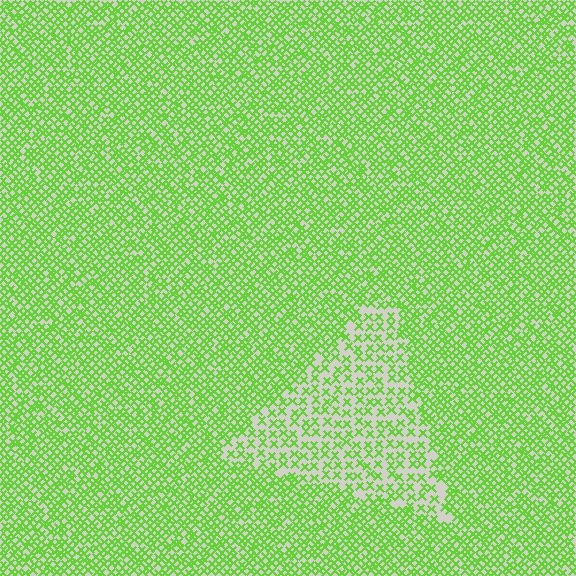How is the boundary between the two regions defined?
The boundary is defined by a change in element density (approximately 1.9x ratio). All elements are the same color, size, and shape.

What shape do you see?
I see a triangle.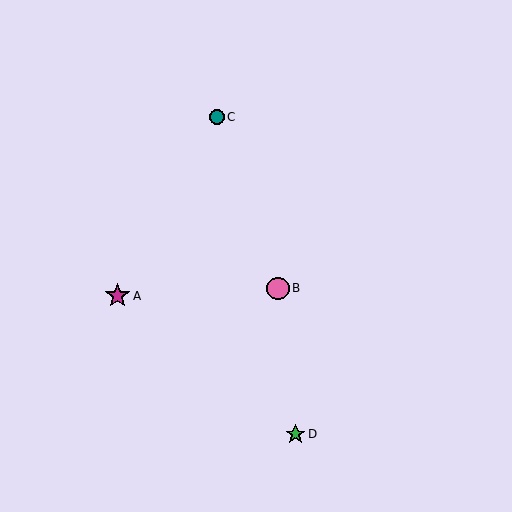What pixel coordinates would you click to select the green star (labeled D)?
Click at (296, 434) to select the green star D.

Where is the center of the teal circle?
The center of the teal circle is at (217, 117).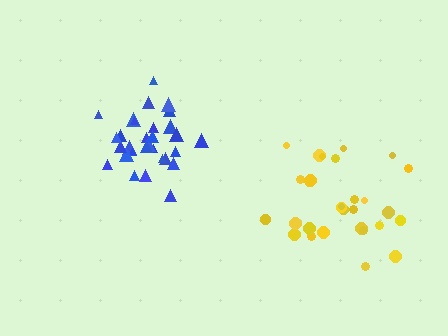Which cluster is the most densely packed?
Blue.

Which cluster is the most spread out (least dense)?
Yellow.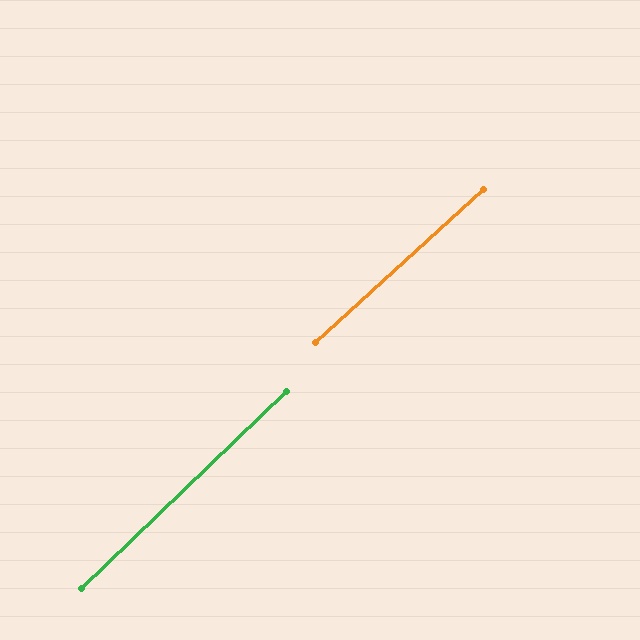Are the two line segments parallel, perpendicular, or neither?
Parallel — their directions differ by only 1.7°.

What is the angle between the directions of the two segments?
Approximately 2 degrees.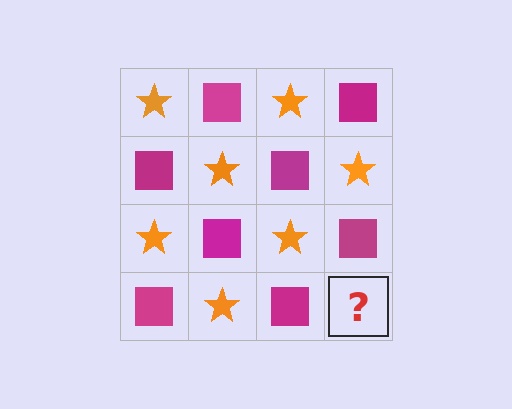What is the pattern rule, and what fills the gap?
The rule is that it alternates orange star and magenta square in a checkerboard pattern. The gap should be filled with an orange star.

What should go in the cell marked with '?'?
The missing cell should contain an orange star.